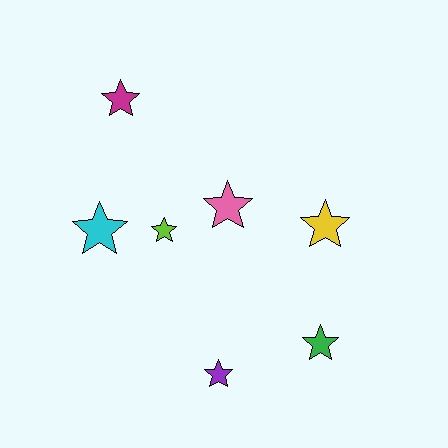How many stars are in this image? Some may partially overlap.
There are 7 stars.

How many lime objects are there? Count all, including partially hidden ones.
There is 1 lime object.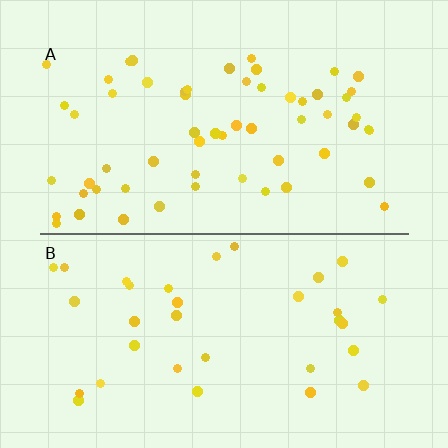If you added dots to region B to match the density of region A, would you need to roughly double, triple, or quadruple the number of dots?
Approximately double.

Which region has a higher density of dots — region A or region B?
A (the top).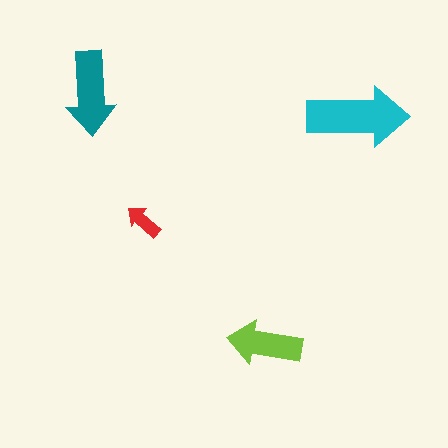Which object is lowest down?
The lime arrow is bottommost.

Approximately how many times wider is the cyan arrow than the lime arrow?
About 1.5 times wider.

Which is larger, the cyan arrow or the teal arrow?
The cyan one.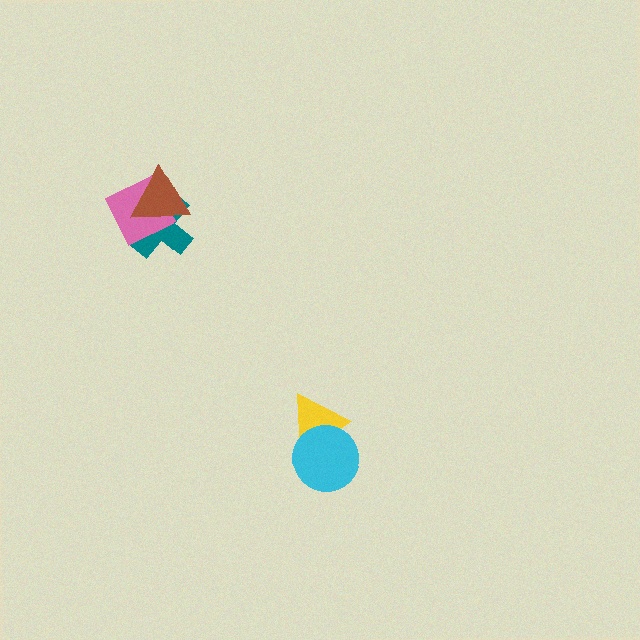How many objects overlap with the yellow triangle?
1 object overlaps with the yellow triangle.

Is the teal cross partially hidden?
Yes, it is partially covered by another shape.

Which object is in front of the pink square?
The brown triangle is in front of the pink square.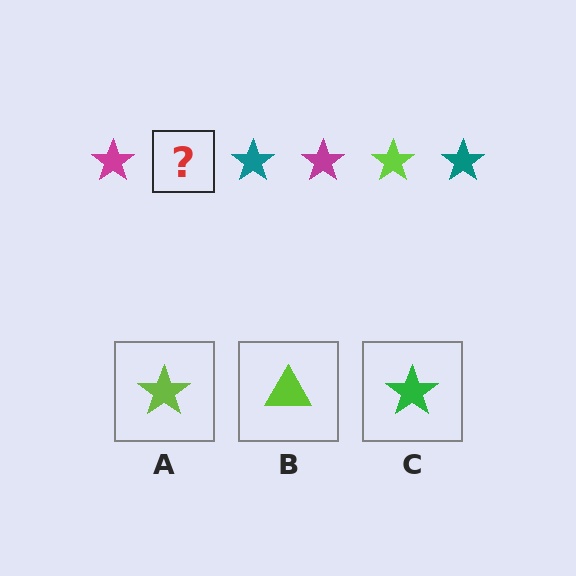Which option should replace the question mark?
Option A.